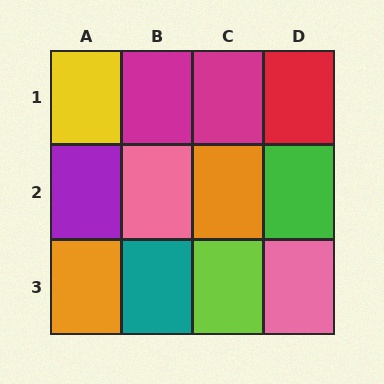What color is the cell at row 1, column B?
Magenta.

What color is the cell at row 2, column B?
Pink.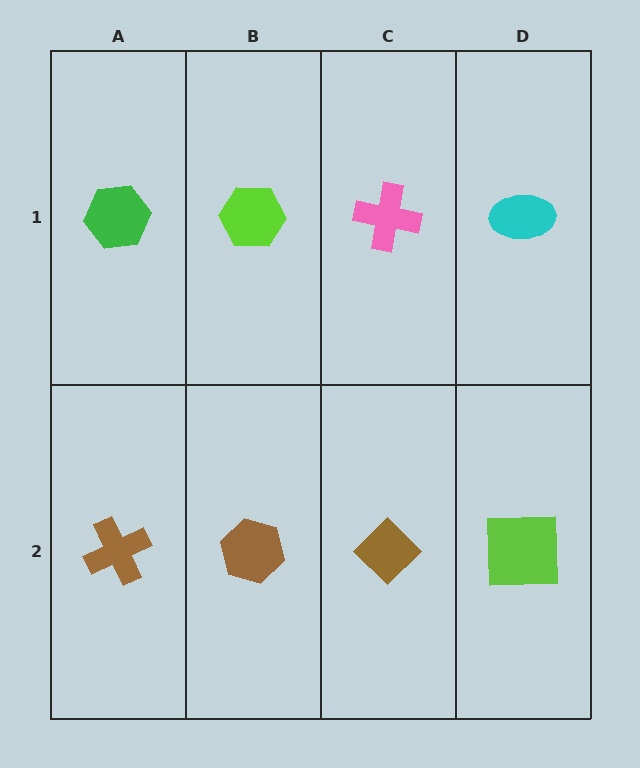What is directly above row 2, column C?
A pink cross.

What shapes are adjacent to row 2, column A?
A green hexagon (row 1, column A), a brown hexagon (row 2, column B).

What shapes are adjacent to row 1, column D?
A lime square (row 2, column D), a pink cross (row 1, column C).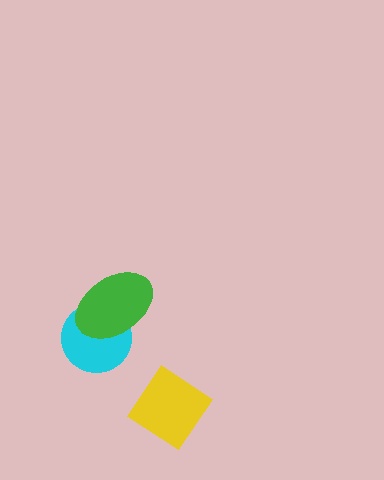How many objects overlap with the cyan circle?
1 object overlaps with the cyan circle.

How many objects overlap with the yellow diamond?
0 objects overlap with the yellow diamond.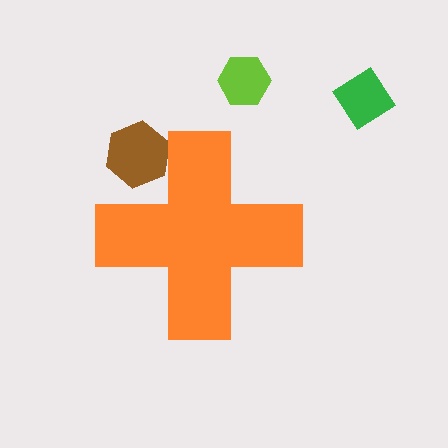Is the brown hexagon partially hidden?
Yes, the brown hexagon is partially hidden behind the orange cross.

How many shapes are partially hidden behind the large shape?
1 shape is partially hidden.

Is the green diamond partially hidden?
No, the green diamond is fully visible.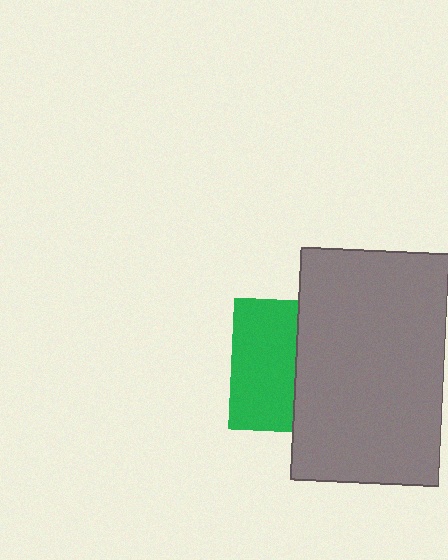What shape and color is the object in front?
The object in front is a gray rectangle.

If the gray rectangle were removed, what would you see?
You would see the complete green square.